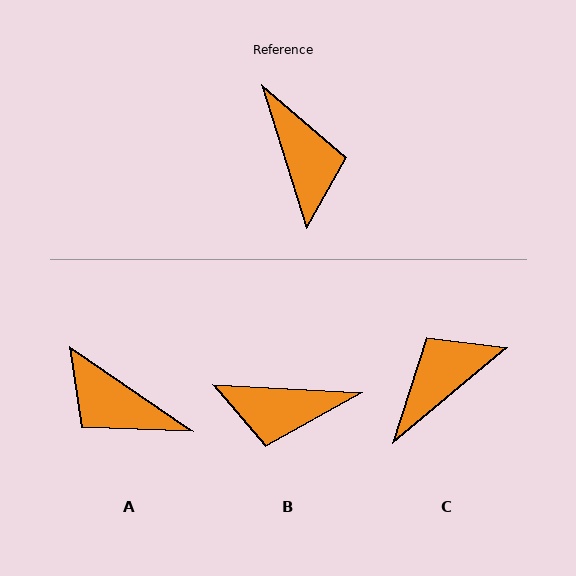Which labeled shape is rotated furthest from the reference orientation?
A, about 142 degrees away.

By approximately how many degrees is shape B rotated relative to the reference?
Approximately 110 degrees clockwise.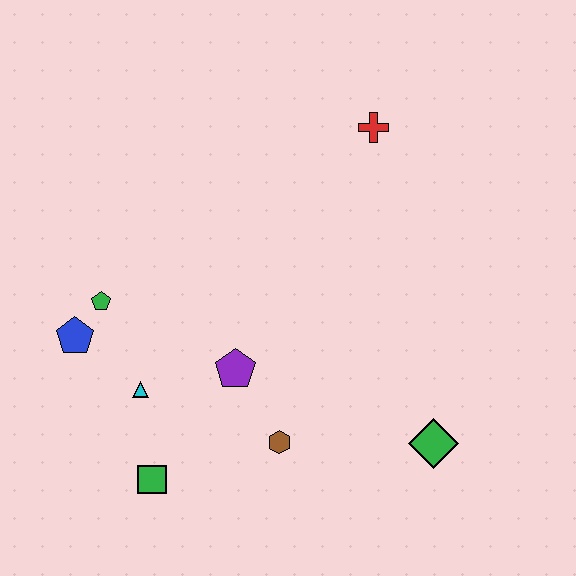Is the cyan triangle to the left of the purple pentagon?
Yes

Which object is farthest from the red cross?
The green square is farthest from the red cross.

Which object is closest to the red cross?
The purple pentagon is closest to the red cross.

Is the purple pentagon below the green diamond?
No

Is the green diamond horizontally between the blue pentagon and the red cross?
No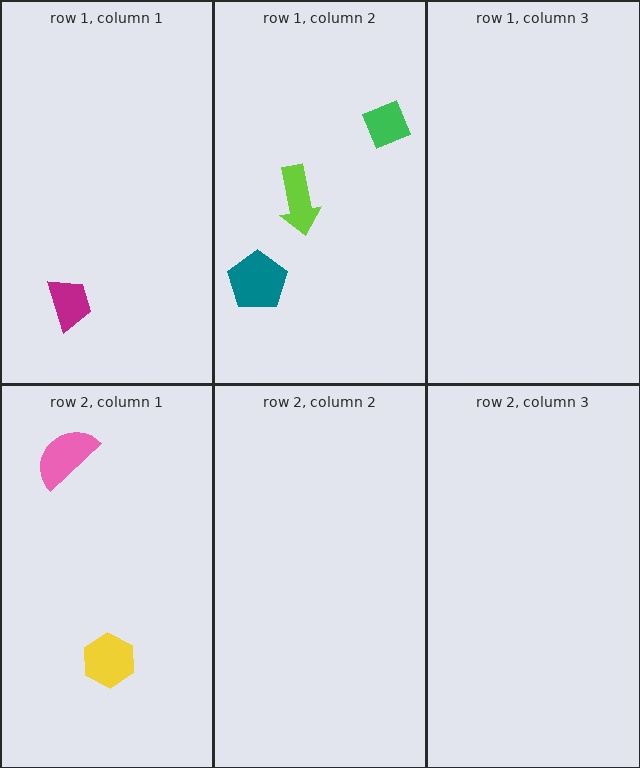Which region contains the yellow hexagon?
The row 2, column 1 region.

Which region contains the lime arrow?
The row 1, column 2 region.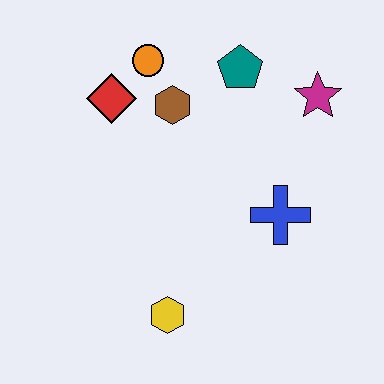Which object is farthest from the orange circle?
The yellow hexagon is farthest from the orange circle.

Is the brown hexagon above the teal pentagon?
No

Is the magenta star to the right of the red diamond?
Yes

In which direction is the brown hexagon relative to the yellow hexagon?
The brown hexagon is above the yellow hexagon.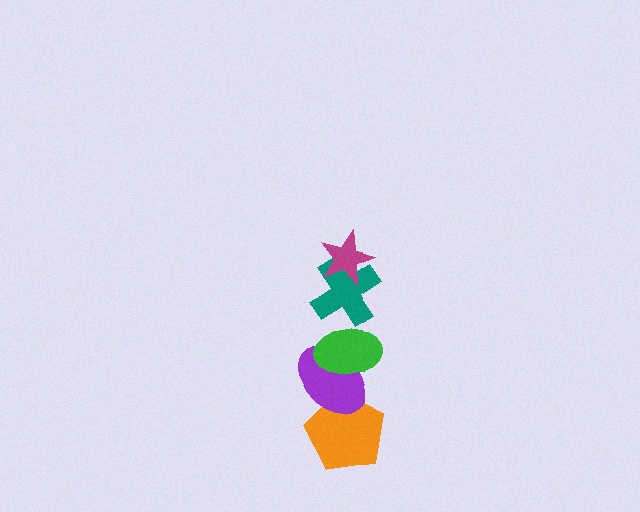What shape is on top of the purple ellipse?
The green ellipse is on top of the purple ellipse.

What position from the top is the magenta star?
The magenta star is 1st from the top.